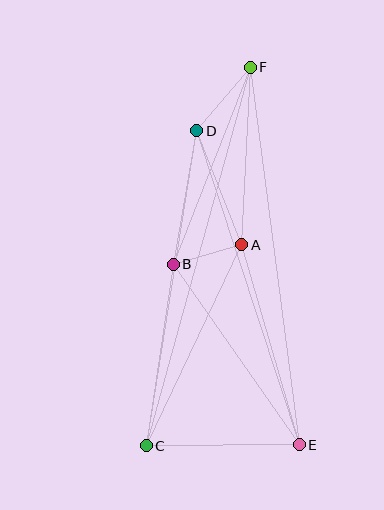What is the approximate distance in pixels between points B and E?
The distance between B and E is approximately 220 pixels.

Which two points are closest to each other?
Points A and B are closest to each other.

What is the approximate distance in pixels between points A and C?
The distance between A and C is approximately 222 pixels.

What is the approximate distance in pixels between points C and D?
The distance between C and D is approximately 319 pixels.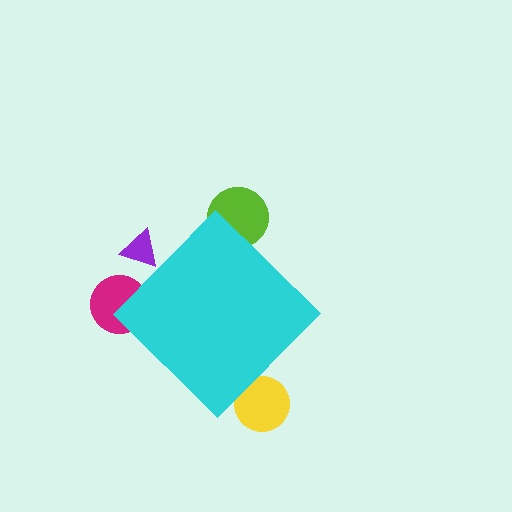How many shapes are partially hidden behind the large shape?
4 shapes are partially hidden.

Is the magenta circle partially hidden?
Yes, the magenta circle is partially hidden behind the cyan diamond.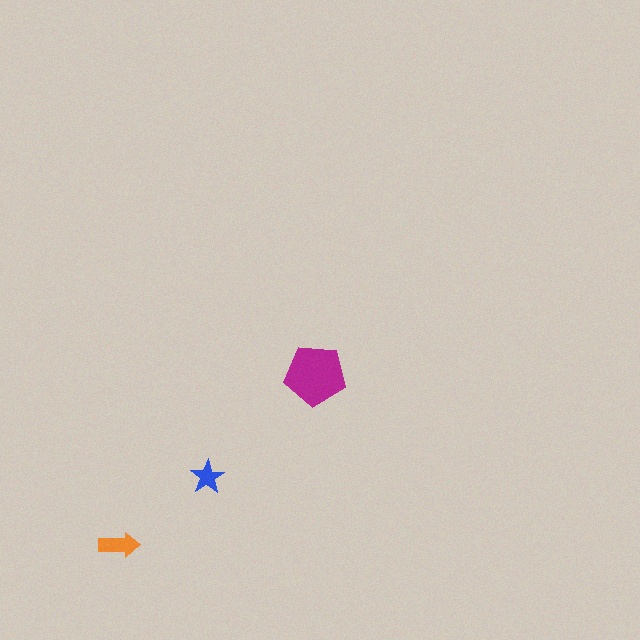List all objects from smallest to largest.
The blue star, the orange arrow, the magenta pentagon.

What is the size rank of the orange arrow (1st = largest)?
2nd.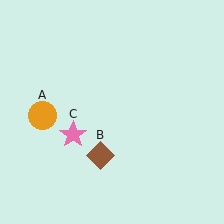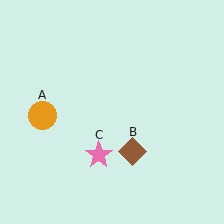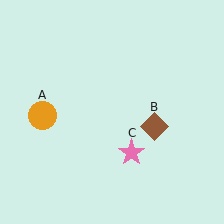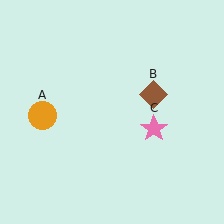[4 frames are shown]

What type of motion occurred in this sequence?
The brown diamond (object B), pink star (object C) rotated counterclockwise around the center of the scene.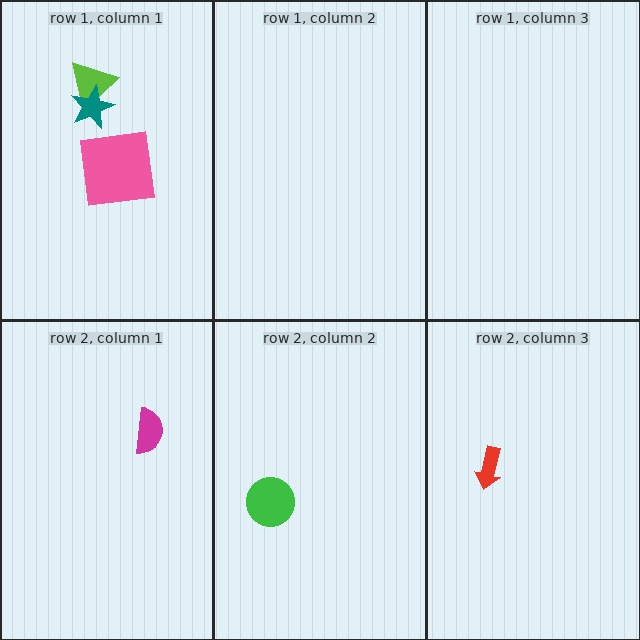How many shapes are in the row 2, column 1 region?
1.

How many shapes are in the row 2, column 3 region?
1.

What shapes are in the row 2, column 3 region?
The red arrow.